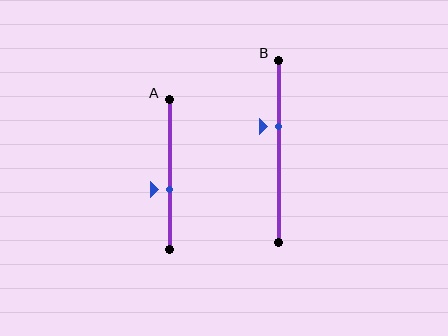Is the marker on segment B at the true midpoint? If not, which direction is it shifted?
No, the marker on segment B is shifted upward by about 14% of the segment length.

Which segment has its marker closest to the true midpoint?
Segment A has its marker closest to the true midpoint.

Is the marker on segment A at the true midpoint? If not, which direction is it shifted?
No, the marker on segment A is shifted downward by about 10% of the segment length.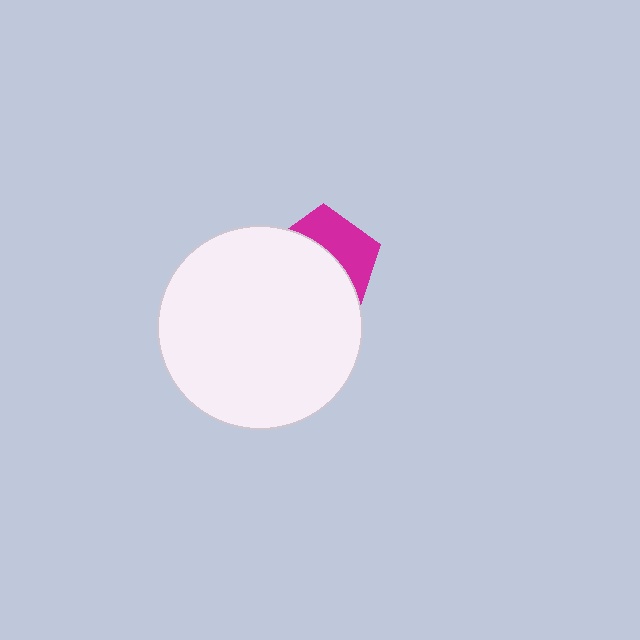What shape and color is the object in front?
The object in front is a white circle.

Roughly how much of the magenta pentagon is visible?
A small part of it is visible (roughly 40%).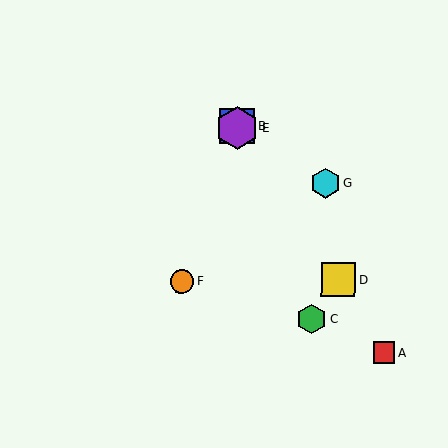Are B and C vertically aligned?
No, B is at x≈237 and C is at x≈312.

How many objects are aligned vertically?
2 objects (B, E) are aligned vertically.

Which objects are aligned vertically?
Objects B, E are aligned vertically.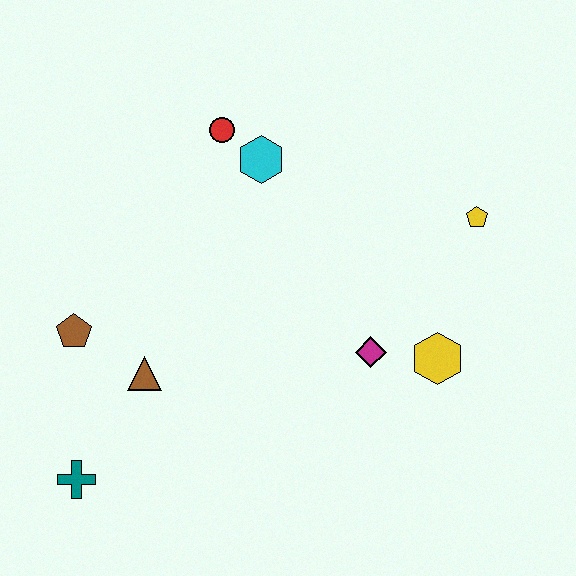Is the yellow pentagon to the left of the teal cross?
No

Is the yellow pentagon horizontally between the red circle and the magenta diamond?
No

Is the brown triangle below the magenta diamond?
Yes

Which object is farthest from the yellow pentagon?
The teal cross is farthest from the yellow pentagon.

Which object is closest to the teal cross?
The brown triangle is closest to the teal cross.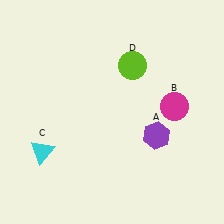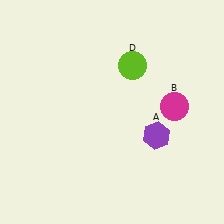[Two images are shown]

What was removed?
The cyan triangle (C) was removed in Image 2.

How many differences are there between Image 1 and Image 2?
There is 1 difference between the two images.